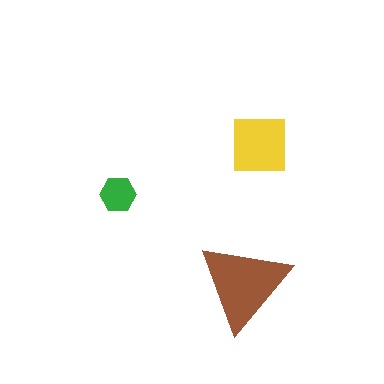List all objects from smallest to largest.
The green hexagon, the yellow square, the brown triangle.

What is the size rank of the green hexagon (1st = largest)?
3rd.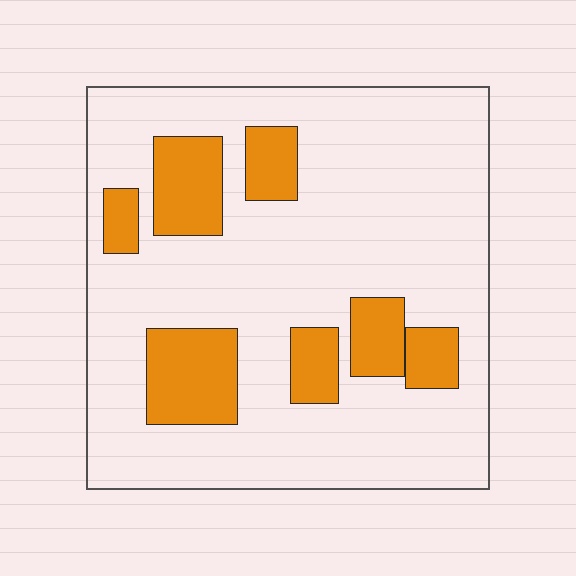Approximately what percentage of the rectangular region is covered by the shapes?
Approximately 20%.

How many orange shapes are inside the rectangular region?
7.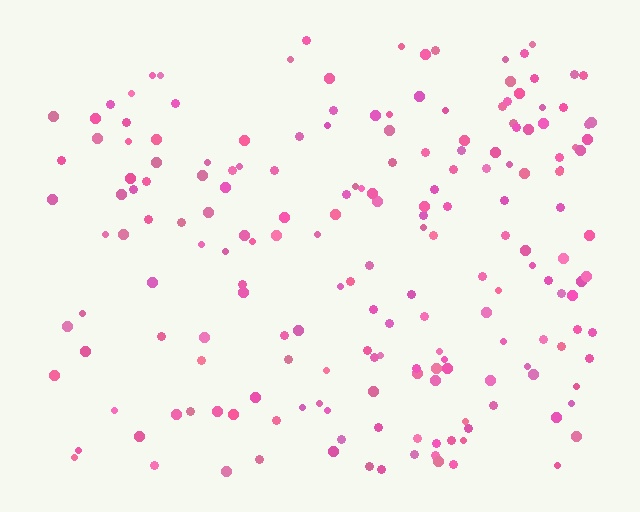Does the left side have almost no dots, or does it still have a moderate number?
Still a moderate number, just noticeably fewer than the right.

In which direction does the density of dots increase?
From left to right, with the right side densest.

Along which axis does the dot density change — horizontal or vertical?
Horizontal.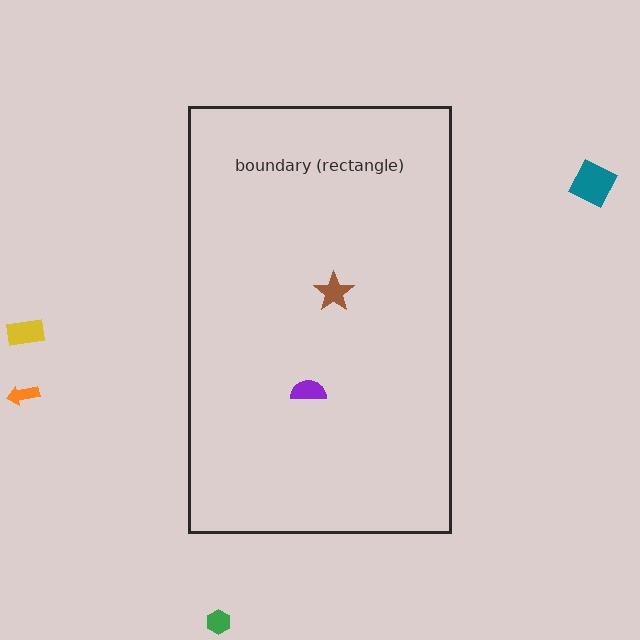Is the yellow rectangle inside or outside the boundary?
Outside.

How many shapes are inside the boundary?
2 inside, 4 outside.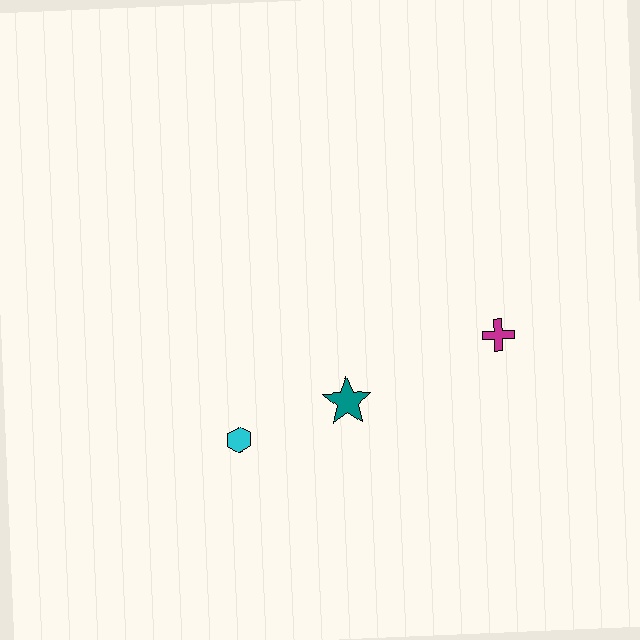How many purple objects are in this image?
There are no purple objects.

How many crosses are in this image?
There is 1 cross.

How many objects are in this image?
There are 3 objects.